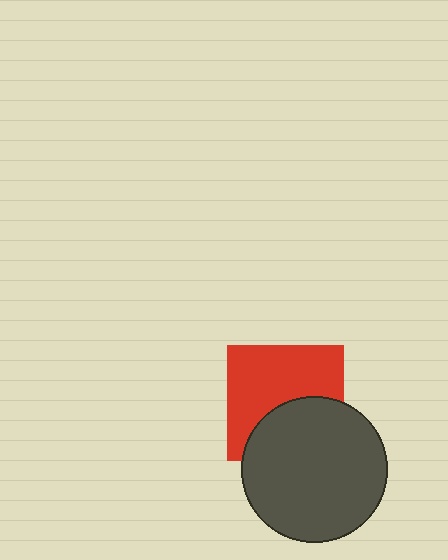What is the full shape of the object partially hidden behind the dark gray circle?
The partially hidden object is a red square.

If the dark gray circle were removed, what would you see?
You would see the complete red square.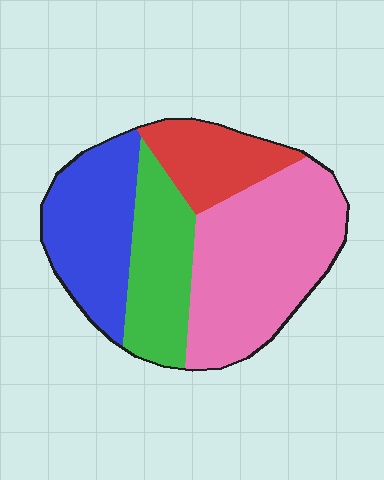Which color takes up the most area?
Pink, at roughly 40%.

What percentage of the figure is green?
Green takes up about one fifth (1/5) of the figure.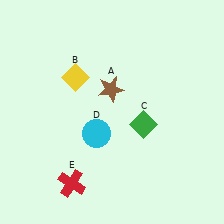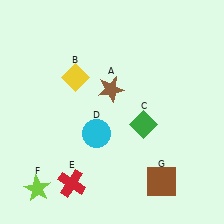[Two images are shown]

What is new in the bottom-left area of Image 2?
A lime star (F) was added in the bottom-left area of Image 2.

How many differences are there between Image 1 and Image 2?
There are 2 differences between the two images.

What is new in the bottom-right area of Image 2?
A brown square (G) was added in the bottom-right area of Image 2.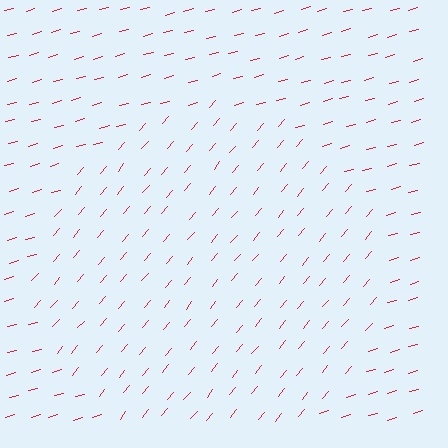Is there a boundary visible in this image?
Yes, there is a texture boundary formed by a change in line orientation.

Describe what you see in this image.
The image is filled with small red line segments. A circle region in the image has lines oriented differently from the surrounding lines, creating a visible texture boundary.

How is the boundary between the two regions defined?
The boundary is defined purely by a change in line orientation (approximately 34 degrees difference). All lines are the same color and thickness.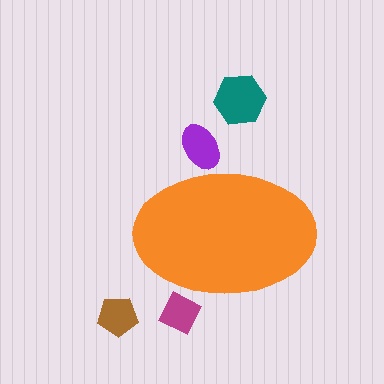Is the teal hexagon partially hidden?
No, the teal hexagon is fully visible.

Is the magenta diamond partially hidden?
Yes, the magenta diamond is partially hidden behind the orange ellipse.